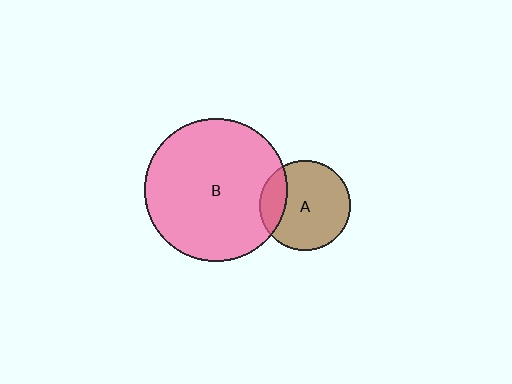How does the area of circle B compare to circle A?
Approximately 2.5 times.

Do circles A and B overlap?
Yes.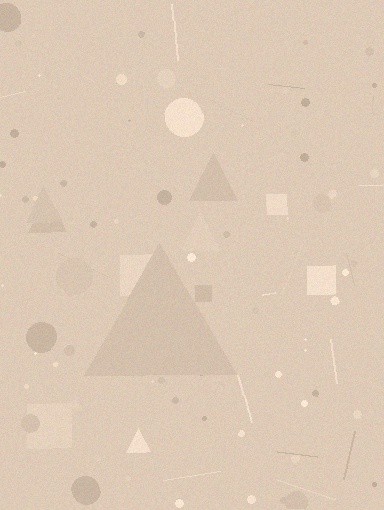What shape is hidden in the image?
A triangle is hidden in the image.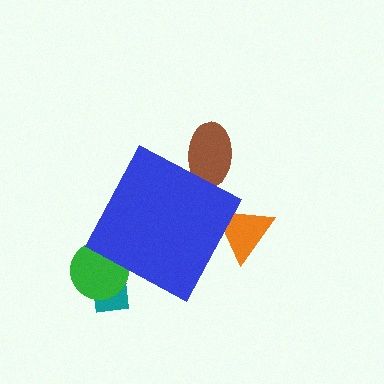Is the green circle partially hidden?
Yes, the green circle is partially hidden behind the blue diamond.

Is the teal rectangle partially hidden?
Yes, the teal rectangle is partially hidden behind the blue diamond.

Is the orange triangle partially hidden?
Yes, the orange triangle is partially hidden behind the blue diamond.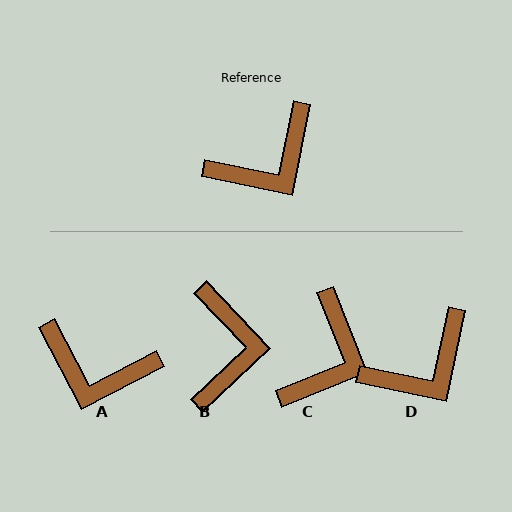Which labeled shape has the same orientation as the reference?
D.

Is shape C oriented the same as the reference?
No, it is off by about 33 degrees.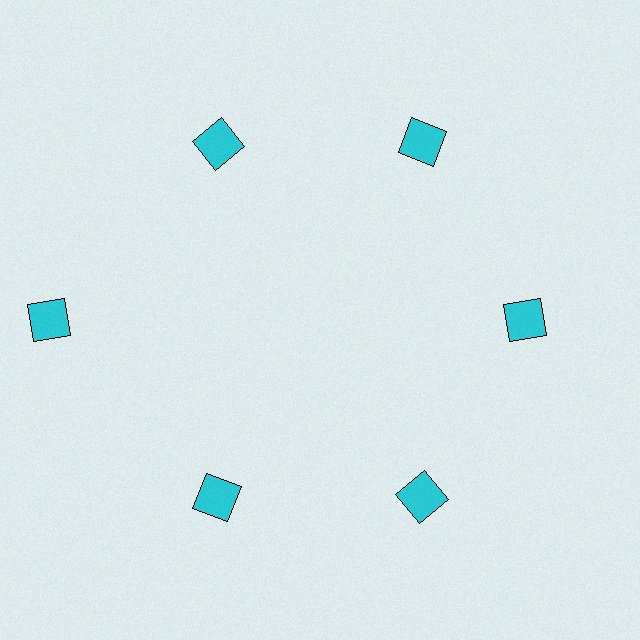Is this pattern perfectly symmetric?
No. The 6 cyan squares are arranged in a ring, but one element near the 9 o'clock position is pushed outward from the center, breaking the 6-fold rotational symmetry.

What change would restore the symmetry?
The symmetry would be restored by moving it inward, back onto the ring so that all 6 squares sit at equal angles and equal distance from the center.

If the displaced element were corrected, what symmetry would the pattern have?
It would have 6-fold rotational symmetry — the pattern would map onto itself every 60 degrees.